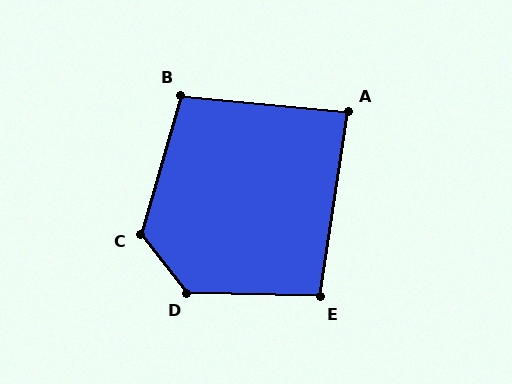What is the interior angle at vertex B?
Approximately 100 degrees (obtuse).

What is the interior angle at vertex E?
Approximately 97 degrees (obtuse).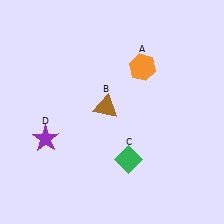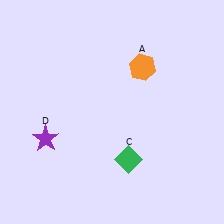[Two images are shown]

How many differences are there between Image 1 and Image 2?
There is 1 difference between the two images.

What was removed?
The brown triangle (B) was removed in Image 2.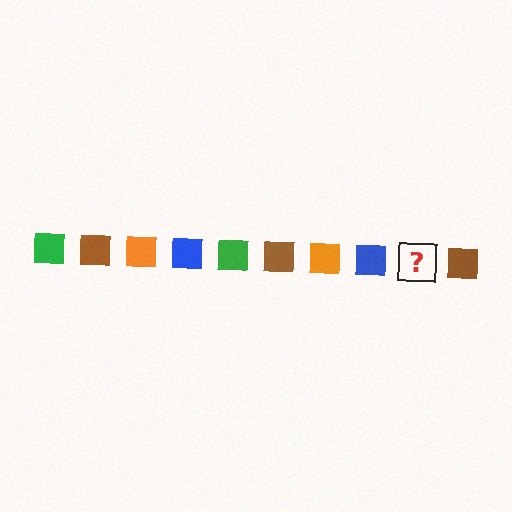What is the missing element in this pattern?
The missing element is a green square.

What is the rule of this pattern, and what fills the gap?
The rule is that the pattern cycles through green, brown, orange, blue squares. The gap should be filled with a green square.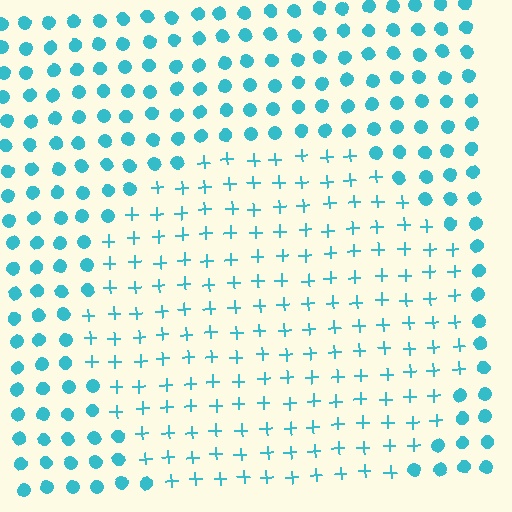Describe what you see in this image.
The image is filled with small cyan elements arranged in a uniform grid. A circle-shaped region contains plus signs, while the surrounding area contains circles. The boundary is defined purely by the change in element shape.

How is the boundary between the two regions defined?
The boundary is defined by a change in element shape: plus signs inside vs. circles outside. All elements share the same color and spacing.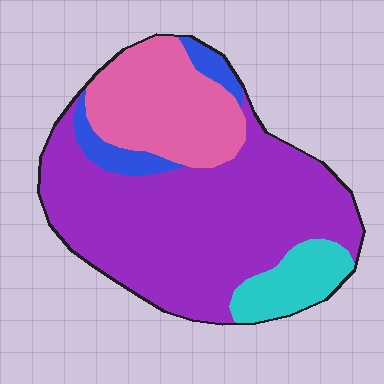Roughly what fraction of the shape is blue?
Blue covers around 5% of the shape.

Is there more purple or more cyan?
Purple.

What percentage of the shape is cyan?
Cyan covers roughly 10% of the shape.